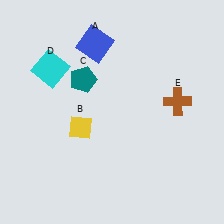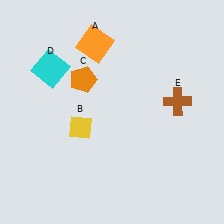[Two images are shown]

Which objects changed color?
A changed from blue to orange. C changed from teal to orange.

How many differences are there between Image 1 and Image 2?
There are 2 differences between the two images.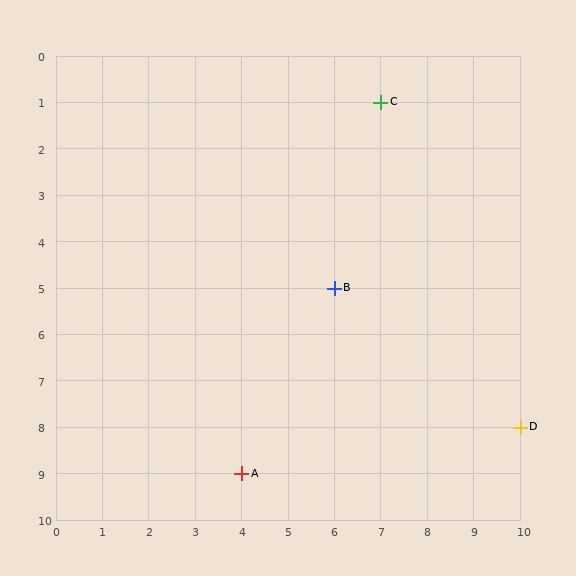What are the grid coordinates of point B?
Point B is at grid coordinates (6, 5).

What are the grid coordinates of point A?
Point A is at grid coordinates (4, 9).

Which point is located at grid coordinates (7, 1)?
Point C is at (7, 1).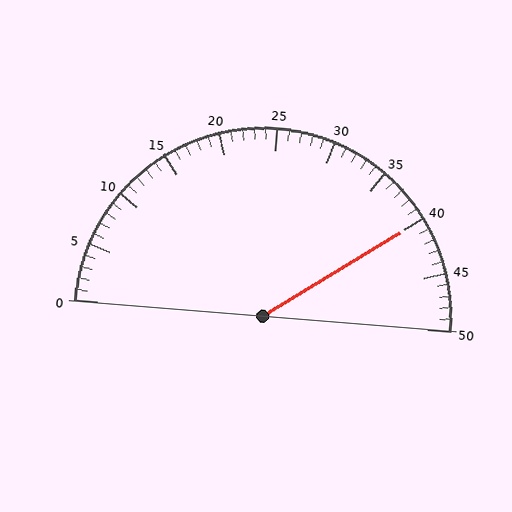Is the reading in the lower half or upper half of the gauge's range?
The reading is in the upper half of the range (0 to 50).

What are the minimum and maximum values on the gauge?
The gauge ranges from 0 to 50.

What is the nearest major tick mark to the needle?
The nearest major tick mark is 40.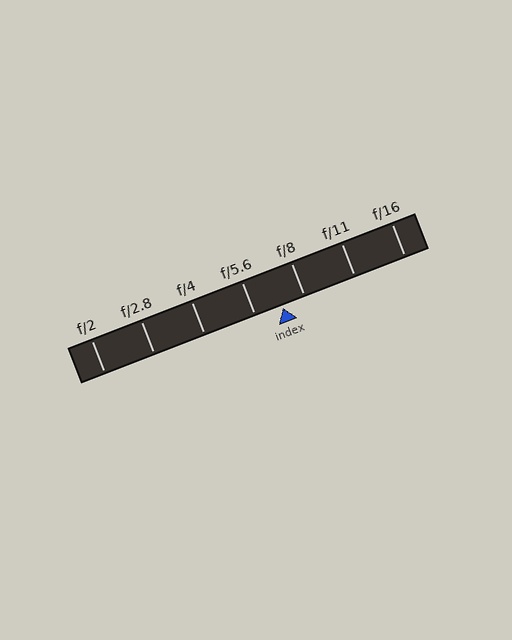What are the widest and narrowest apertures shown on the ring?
The widest aperture shown is f/2 and the narrowest is f/16.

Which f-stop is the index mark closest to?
The index mark is closest to f/8.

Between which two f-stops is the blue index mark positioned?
The index mark is between f/5.6 and f/8.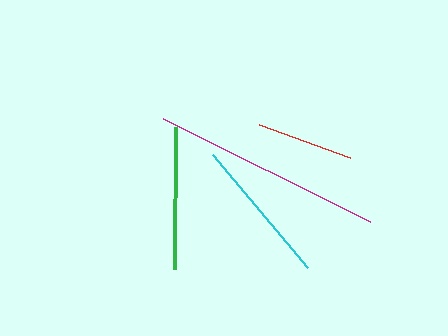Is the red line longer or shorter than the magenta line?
The magenta line is longer than the red line.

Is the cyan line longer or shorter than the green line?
The cyan line is longer than the green line.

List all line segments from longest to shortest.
From longest to shortest: magenta, cyan, green, red.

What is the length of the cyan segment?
The cyan segment is approximately 147 pixels long.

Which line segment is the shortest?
The red line is the shortest at approximately 97 pixels.